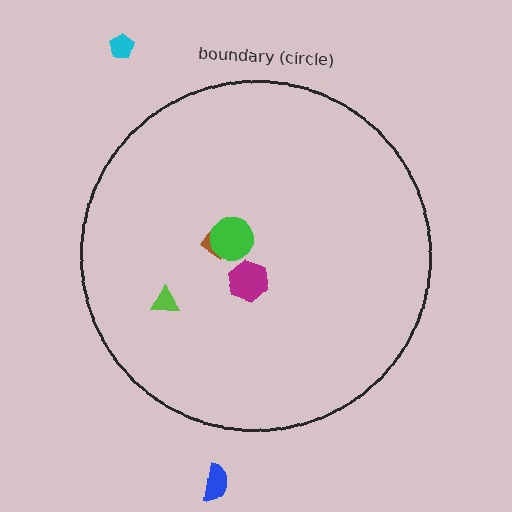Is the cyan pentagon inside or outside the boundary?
Outside.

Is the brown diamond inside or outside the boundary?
Inside.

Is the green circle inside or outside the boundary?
Inside.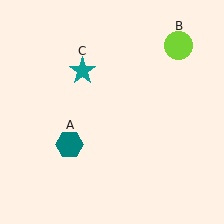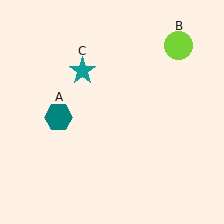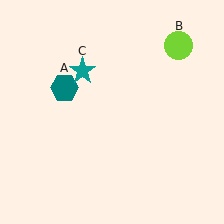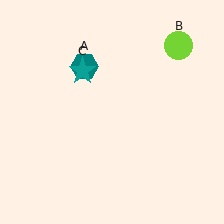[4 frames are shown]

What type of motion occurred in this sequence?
The teal hexagon (object A) rotated clockwise around the center of the scene.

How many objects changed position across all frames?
1 object changed position: teal hexagon (object A).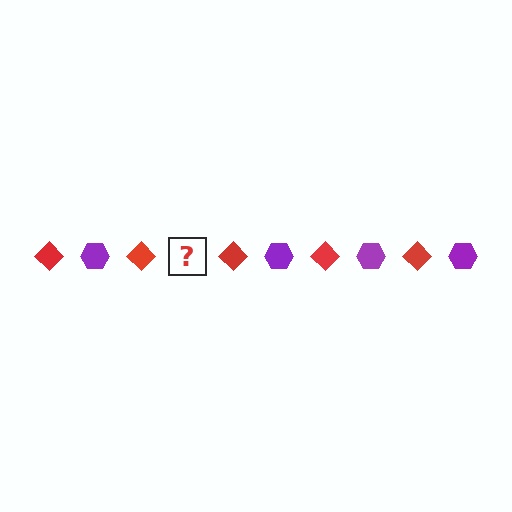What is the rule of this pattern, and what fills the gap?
The rule is that the pattern alternates between red diamond and purple hexagon. The gap should be filled with a purple hexagon.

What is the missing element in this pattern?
The missing element is a purple hexagon.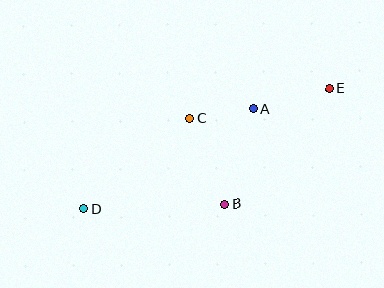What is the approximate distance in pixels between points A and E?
The distance between A and E is approximately 79 pixels.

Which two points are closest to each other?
Points A and C are closest to each other.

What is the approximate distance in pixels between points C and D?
The distance between C and D is approximately 139 pixels.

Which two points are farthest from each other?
Points D and E are farthest from each other.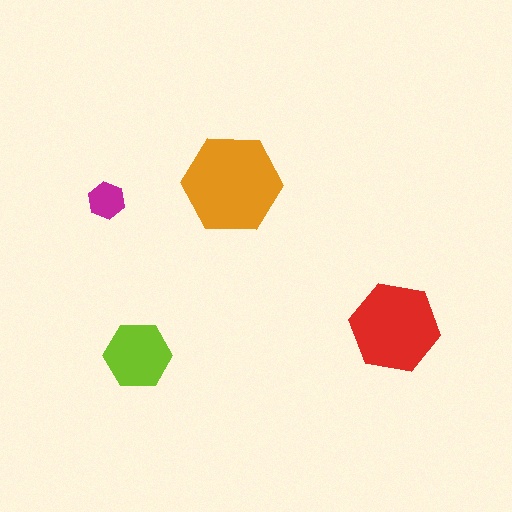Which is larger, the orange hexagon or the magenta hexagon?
The orange one.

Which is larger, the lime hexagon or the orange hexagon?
The orange one.